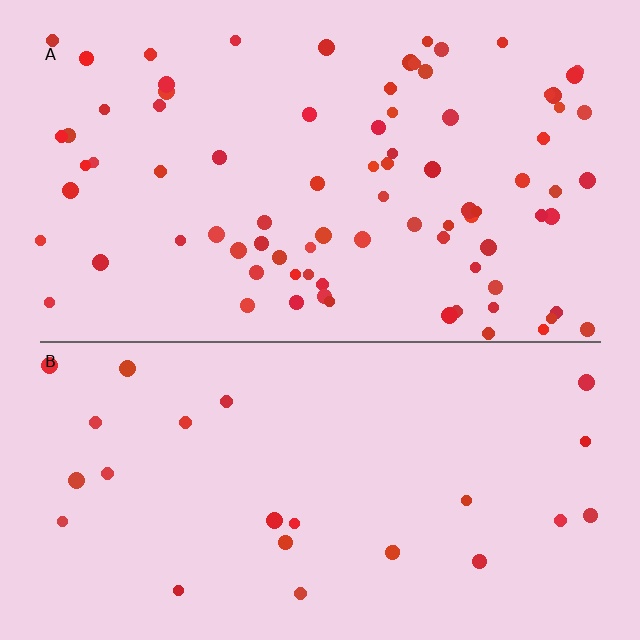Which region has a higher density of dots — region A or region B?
A (the top).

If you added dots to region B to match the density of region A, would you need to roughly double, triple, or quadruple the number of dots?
Approximately triple.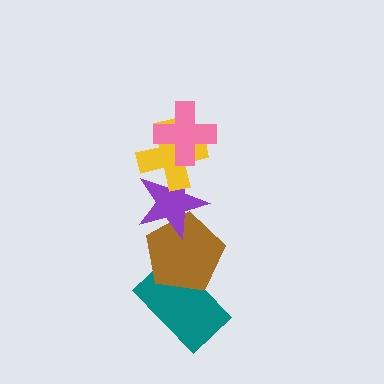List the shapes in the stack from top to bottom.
From top to bottom: the pink cross, the yellow cross, the purple star, the brown pentagon, the teal rectangle.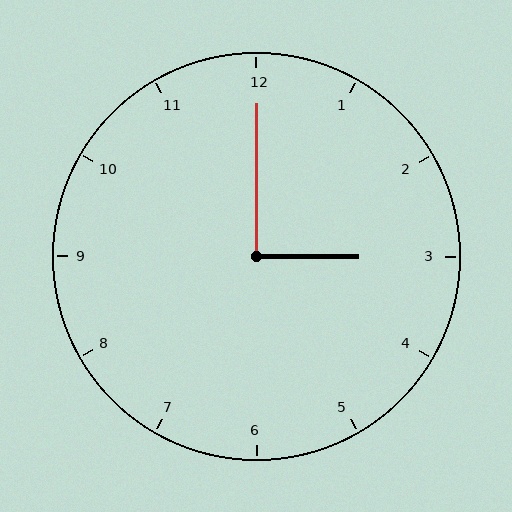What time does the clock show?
3:00.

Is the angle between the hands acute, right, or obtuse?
It is right.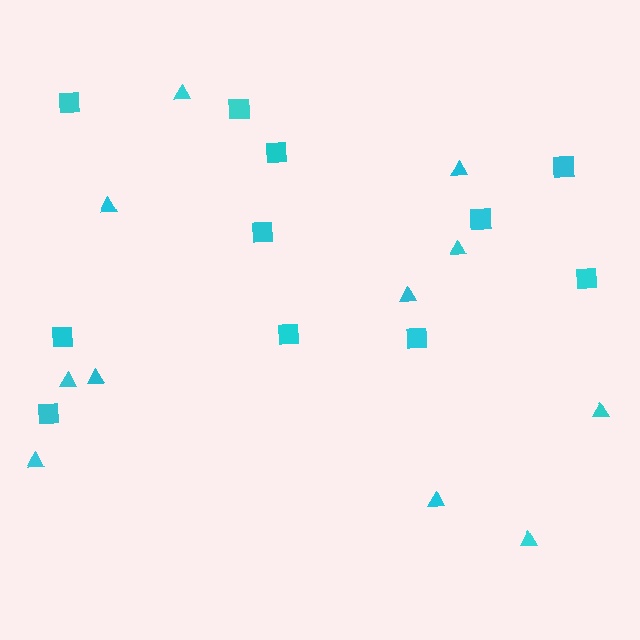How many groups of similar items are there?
There are 2 groups: one group of squares (11) and one group of triangles (11).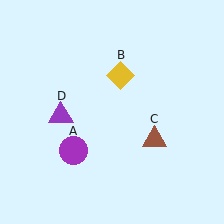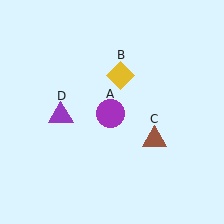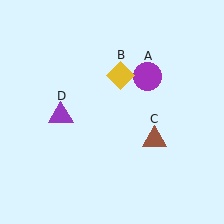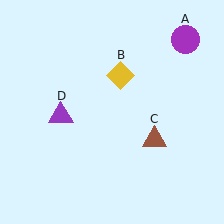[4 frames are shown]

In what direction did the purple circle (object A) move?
The purple circle (object A) moved up and to the right.